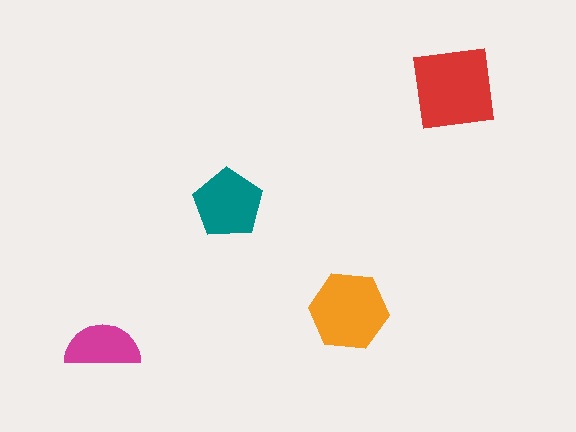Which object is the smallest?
The magenta semicircle.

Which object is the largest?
The red square.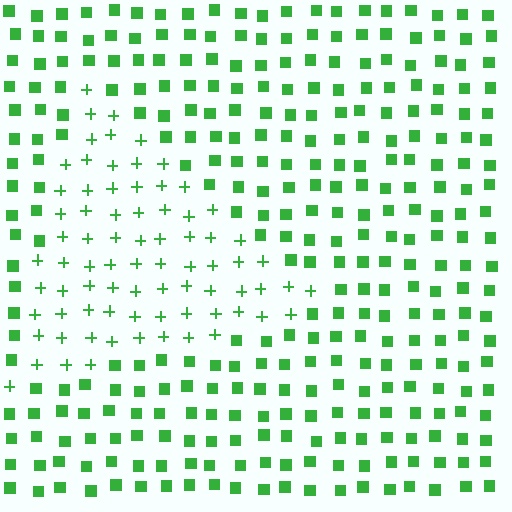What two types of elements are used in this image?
The image uses plus signs inside the triangle region and squares outside it.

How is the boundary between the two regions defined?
The boundary is defined by a change in element shape: plus signs inside vs. squares outside. All elements share the same color and spacing.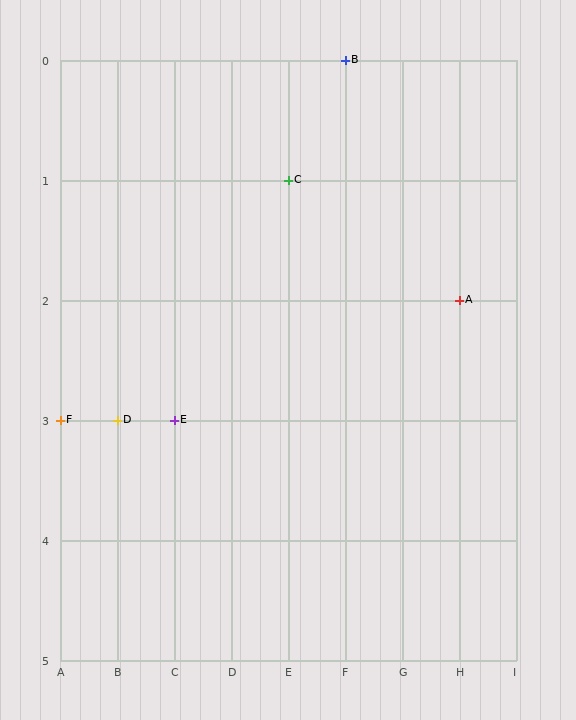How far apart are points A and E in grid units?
Points A and E are 5 columns and 1 row apart (about 5.1 grid units diagonally).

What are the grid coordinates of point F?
Point F is at grid coordinates (A, 3).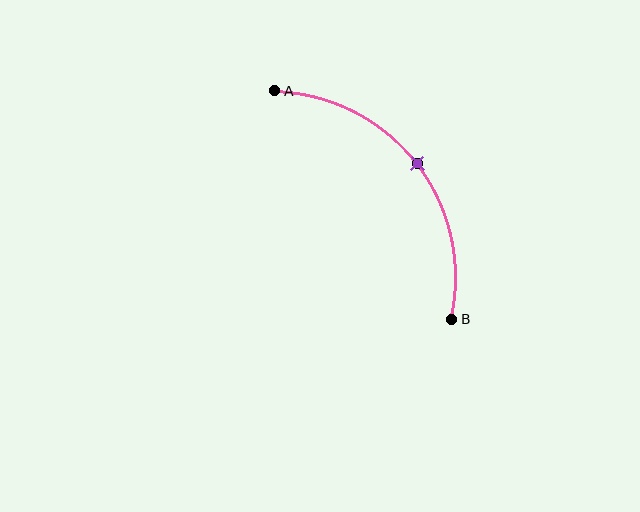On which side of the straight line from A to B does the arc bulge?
The arc bulges above and to the right of the straight line connecting A and B.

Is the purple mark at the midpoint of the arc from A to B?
Yes. The purple mark lies on the arc at equal arc-length from both A and B — it is the arc midpoint.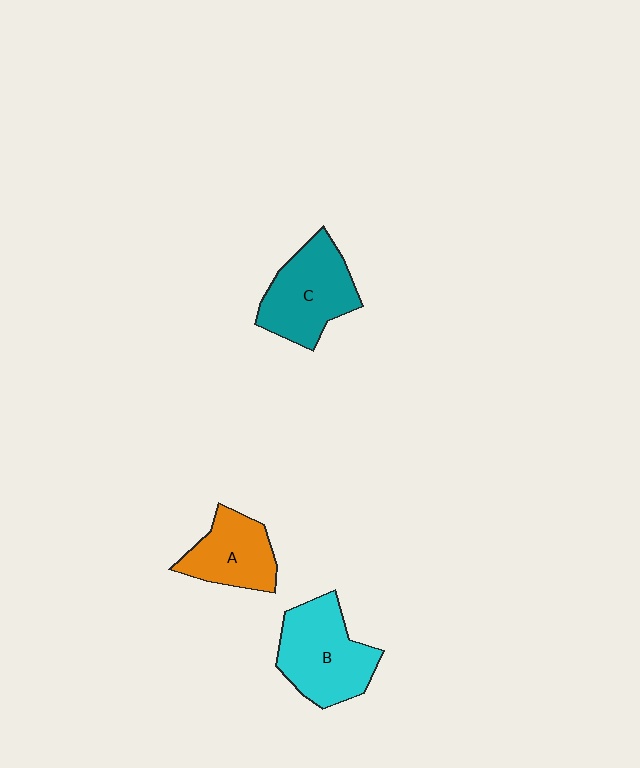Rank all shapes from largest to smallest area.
From largest to smallest: B (cyan), C (teal), A (orange).